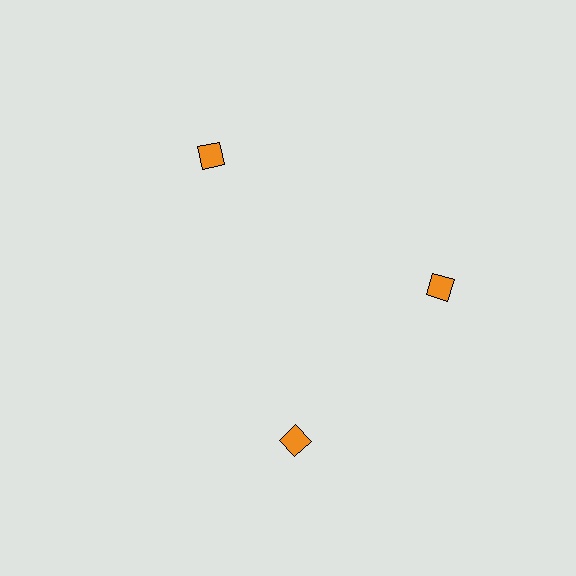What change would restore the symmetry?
The symmetry would be restored by rotating it back into even spacing with its neighbors so that all 3 diamonds sit at equal angles and equal distance from the center.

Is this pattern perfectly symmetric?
No. The 3 orange diamonds are arranged in a ring, but one element near the 7 o'clock position is rotated out of alignment along the ring, breaking the 3-fold rotational symmetry.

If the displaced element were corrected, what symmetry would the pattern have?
It would have 3-fold rotational symmetry — the pattern would map onto itself every 120 degrees.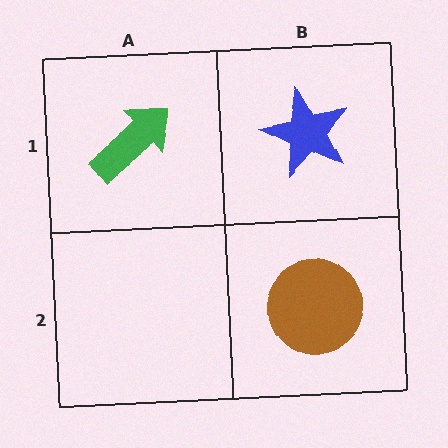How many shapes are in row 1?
2 shapes.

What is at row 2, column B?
A brown circle.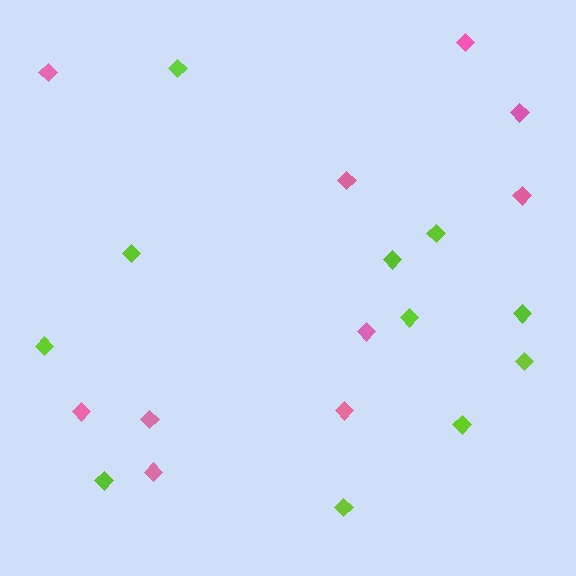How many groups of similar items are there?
There are 2 groups: one group of pink diamonds (10) and one group of lime diamonds (11).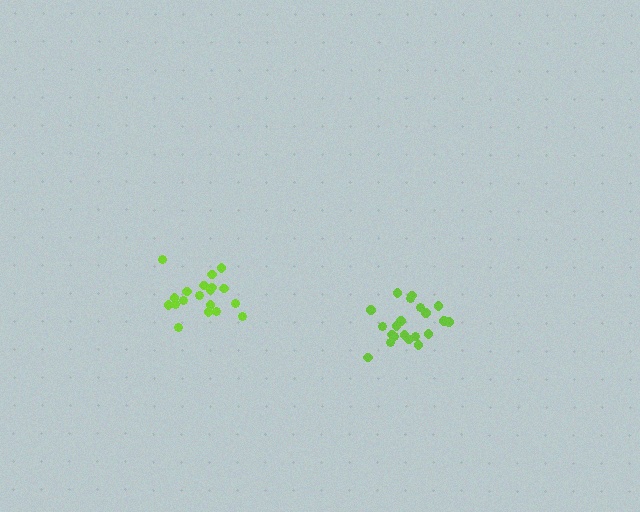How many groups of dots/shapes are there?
There are 2 groups.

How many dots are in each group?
Group 1: 19 dots, Group 2: 21 dots (40 total).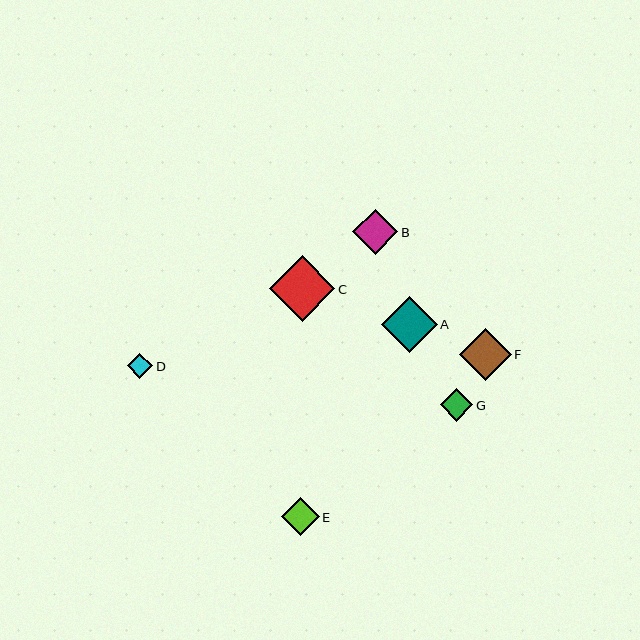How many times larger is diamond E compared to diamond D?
Diamond E is approximately 1.5 times the size of diamond D.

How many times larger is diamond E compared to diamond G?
Diamond E is approximately 1.1 times the size of diamond G.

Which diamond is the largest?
Diamond C is the largest with a size of approximately 66 pixels.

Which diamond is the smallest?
Diamond D is the smallest with a size of approximately 26 pixels.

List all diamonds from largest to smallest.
From largest to smallest: C, A, F, B, E, G, D.